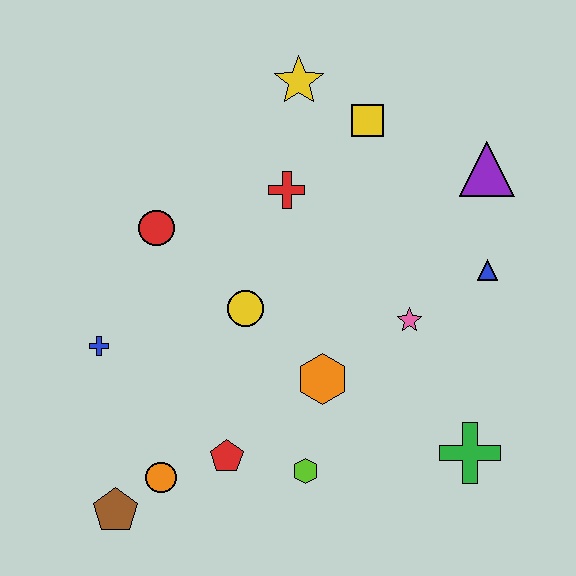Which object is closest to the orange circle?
The brown pentagon is closest to the orange circle.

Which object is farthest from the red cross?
The brown pentagon is farthest from the red cross.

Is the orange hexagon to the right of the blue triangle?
No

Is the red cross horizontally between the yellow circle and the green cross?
Yes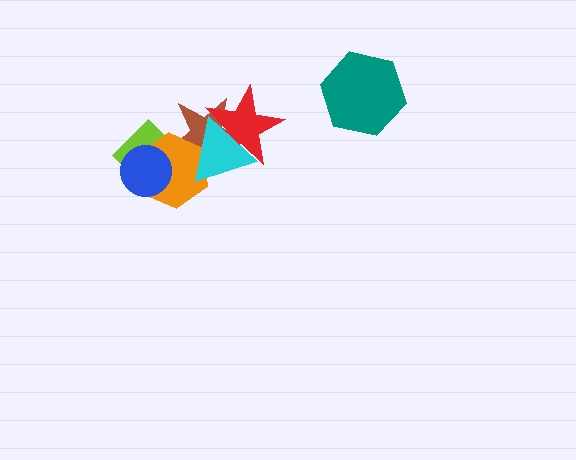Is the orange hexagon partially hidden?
Yes, it is partially covered by another shape.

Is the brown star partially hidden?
Yes, it is partially covered by another shape.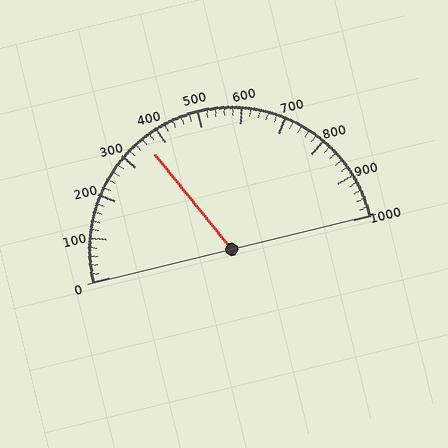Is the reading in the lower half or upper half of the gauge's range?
The reading is in the lower half of the range (0 to 1000).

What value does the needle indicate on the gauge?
The needle indicates approximately 360.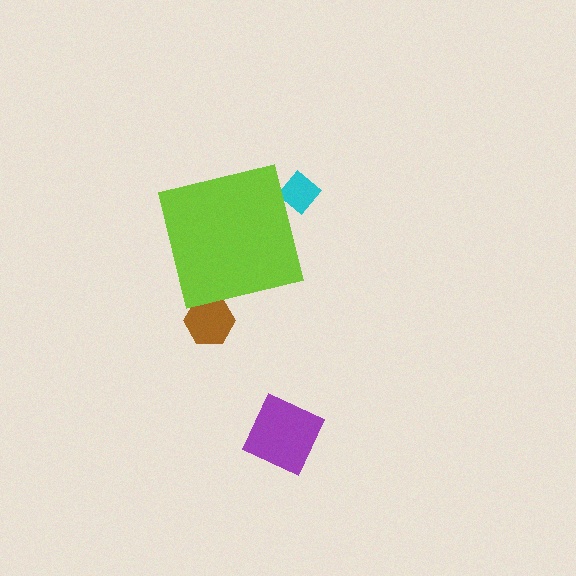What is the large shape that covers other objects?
A lime square.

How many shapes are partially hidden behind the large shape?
2 shapes are partially hidden.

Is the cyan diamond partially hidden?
Yes, the cyan diamond is partially hidden behind the lime square.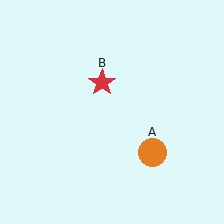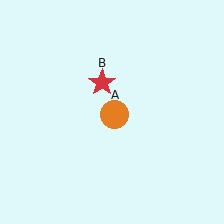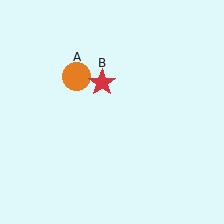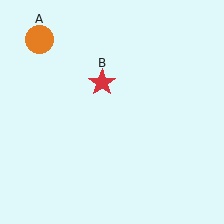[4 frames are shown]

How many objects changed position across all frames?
1 object changed position: orange circle (object A).